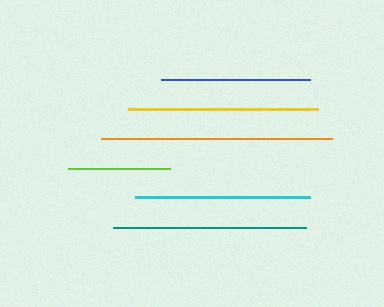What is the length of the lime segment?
The lime segment is approximately 101 pixels long.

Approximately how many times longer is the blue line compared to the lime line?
The blue line is approximately 1.5 times the length of the lime line.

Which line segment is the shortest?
The lime line is the shortest at approximately 101 pixels.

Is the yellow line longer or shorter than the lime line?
The yellow line is longer than the lime line.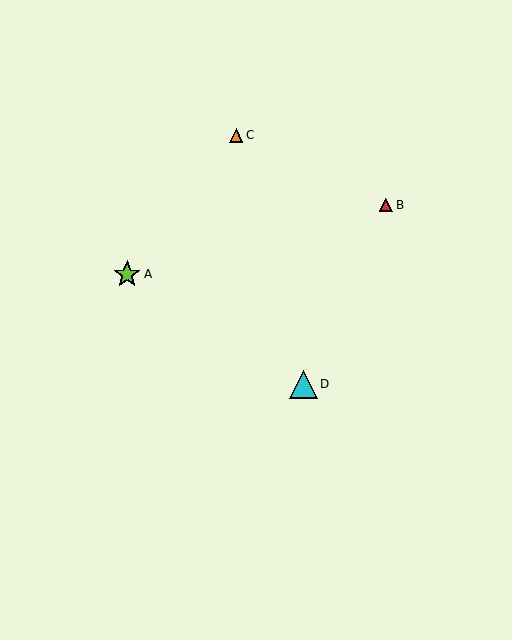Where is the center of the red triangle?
The center of the red triangle is at (386, 205).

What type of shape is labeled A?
Shape A is a lime star.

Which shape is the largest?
The cyan triangle (labeled D) is the largest.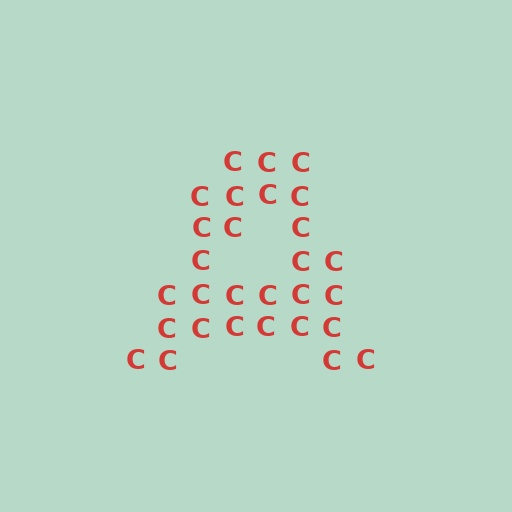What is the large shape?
The large shape is the letter A.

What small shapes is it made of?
It is made of small letter C's.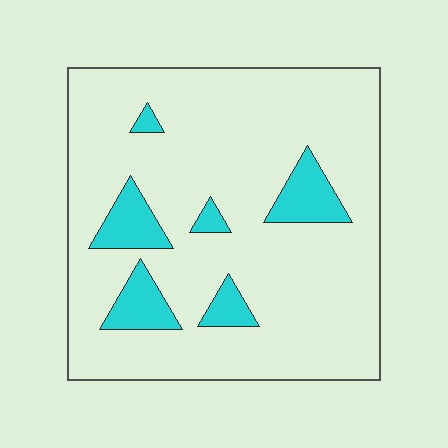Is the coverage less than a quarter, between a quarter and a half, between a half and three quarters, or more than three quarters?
Less than a quarter.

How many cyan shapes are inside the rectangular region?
6.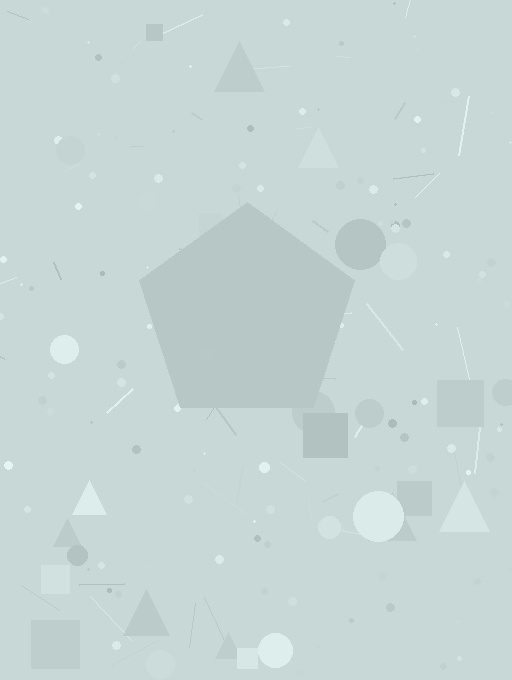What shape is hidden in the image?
A pentagon is hidden in the image.